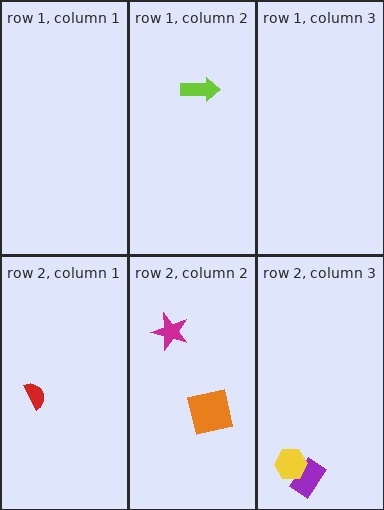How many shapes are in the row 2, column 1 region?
1.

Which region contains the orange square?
The row 2, column 2 region.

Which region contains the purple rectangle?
The row 2, column 3 region.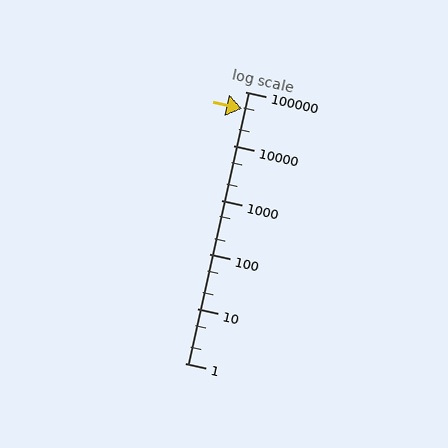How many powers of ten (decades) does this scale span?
The scale spans 5 decades, from 1 to 100000.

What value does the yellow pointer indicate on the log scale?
The pointer indicates approximately 48000.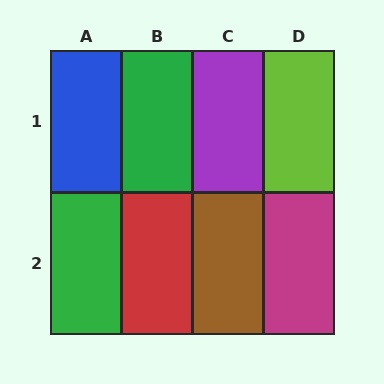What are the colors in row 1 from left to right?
Blue, green, purple, lime.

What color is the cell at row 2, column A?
Green.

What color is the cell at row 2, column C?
Brown.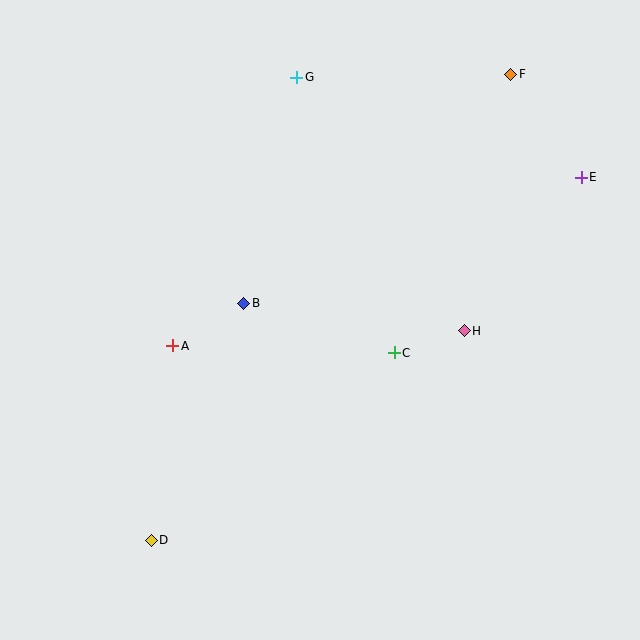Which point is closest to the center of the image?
Point B at (244, 303) is closest to the center.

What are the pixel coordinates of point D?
Point D is at (151, 540).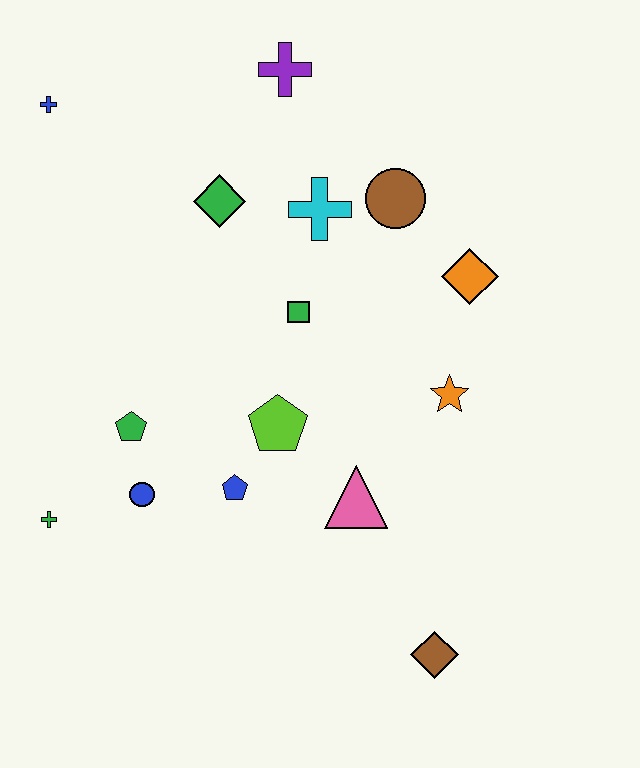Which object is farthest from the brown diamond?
The blue cross is farthest from the brown diamond.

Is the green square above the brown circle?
No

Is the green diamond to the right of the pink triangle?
No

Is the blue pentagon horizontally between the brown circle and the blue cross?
Yes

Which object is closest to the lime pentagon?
The blue pentagon is closest to the lime pentagon.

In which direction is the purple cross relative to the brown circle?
The purple cross is above the brown circle.